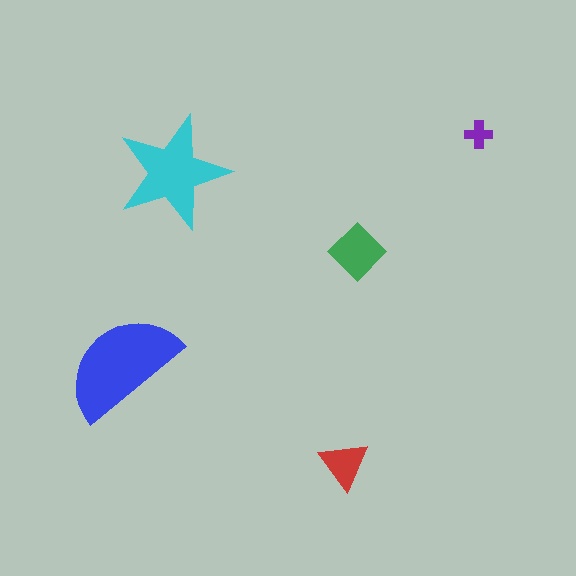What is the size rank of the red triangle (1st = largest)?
4th.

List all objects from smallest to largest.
The purple cross, the red triangle, the green diamond, the cyan star, the blue semicircle.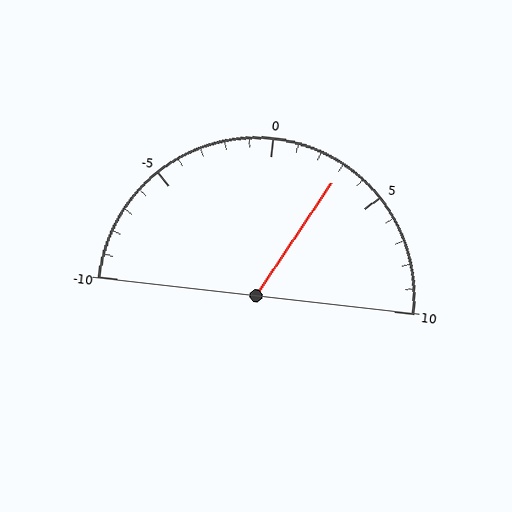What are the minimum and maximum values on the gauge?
The gauge ranges from -10 to 10.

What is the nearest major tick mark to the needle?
The nearest major tick mark is 5.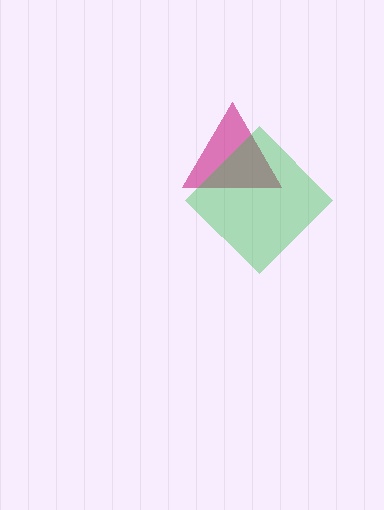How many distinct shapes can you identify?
There are 2 distinct shapes: a magenta triangle, a green diamond.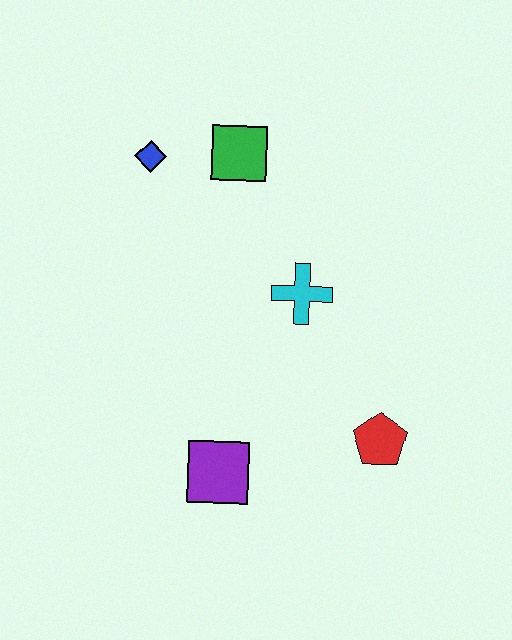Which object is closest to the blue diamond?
The green square is closest to the blue diamond.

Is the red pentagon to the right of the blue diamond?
Yes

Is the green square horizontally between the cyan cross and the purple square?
Yes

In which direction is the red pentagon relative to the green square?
The red pentagon is below the green square.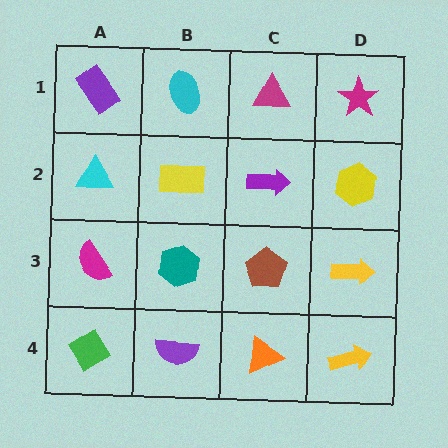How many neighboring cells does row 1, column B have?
3.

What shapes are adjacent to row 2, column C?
A magenta triangle (row 1, column C), a brown pentagon (row 3, column C), a yellow rectangle (row 2, column B), a yellow hexagon (row 2, column D).